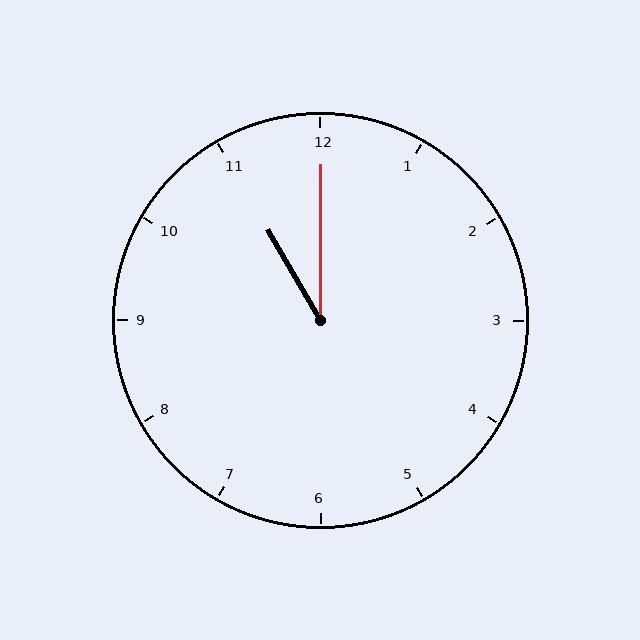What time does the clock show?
11:00.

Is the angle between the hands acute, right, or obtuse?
It is acute.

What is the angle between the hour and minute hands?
Approximately 30 degrees.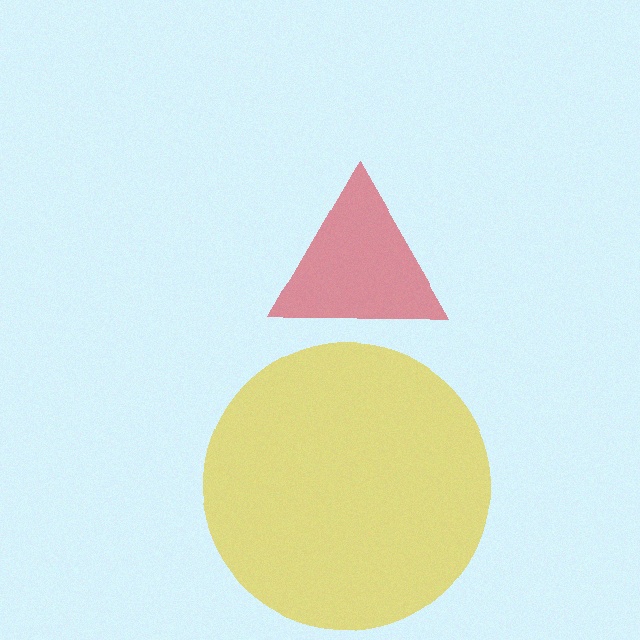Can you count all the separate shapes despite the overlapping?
Yes, there are 2 separate shapes.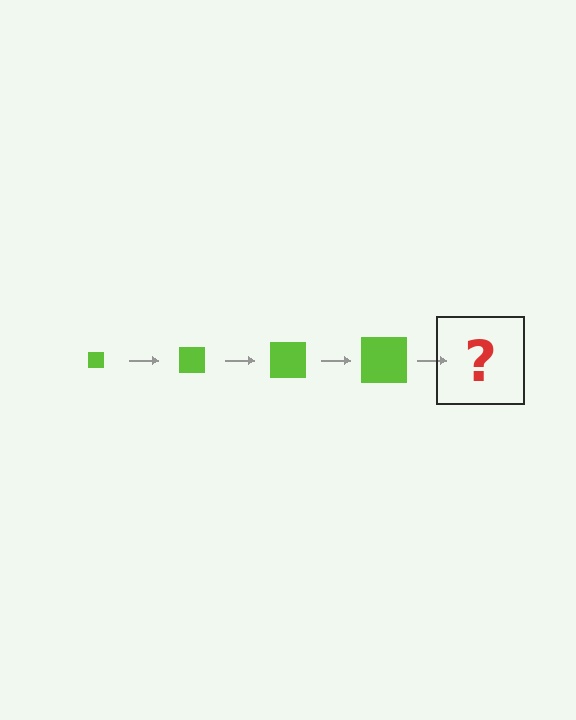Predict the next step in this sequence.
The next step is a lime square, larger than the previous one.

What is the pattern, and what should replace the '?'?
The pattern is that the square gets progressively larger each step. The '?' should be a lime square, larger than the previous one.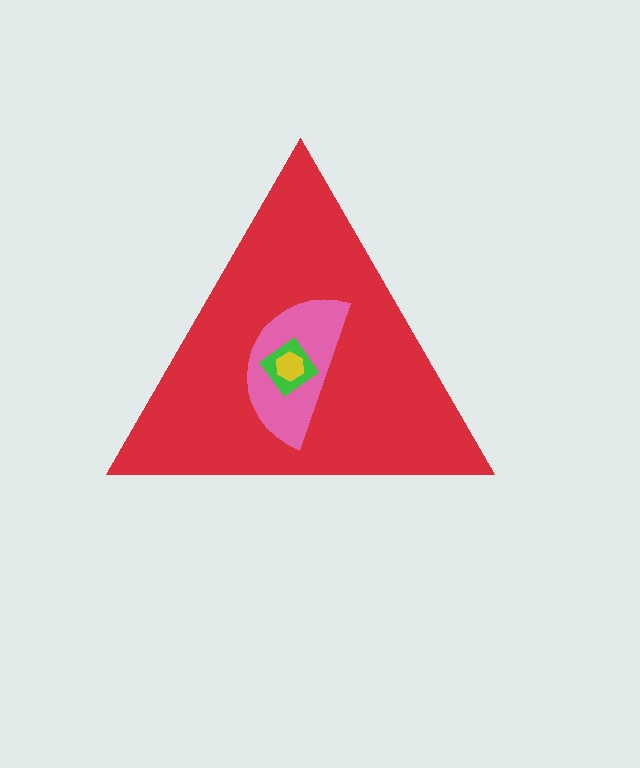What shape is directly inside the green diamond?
The yellow hexagon.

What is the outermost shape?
The red triangle.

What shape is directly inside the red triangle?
The pink semicircle.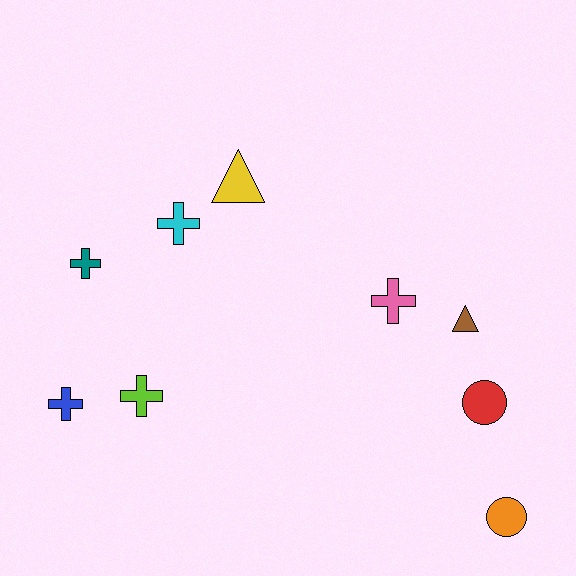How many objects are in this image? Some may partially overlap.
There are 9 objects.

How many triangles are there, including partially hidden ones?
There are 2 triangles.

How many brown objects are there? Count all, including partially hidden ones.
There is 1 brown object.